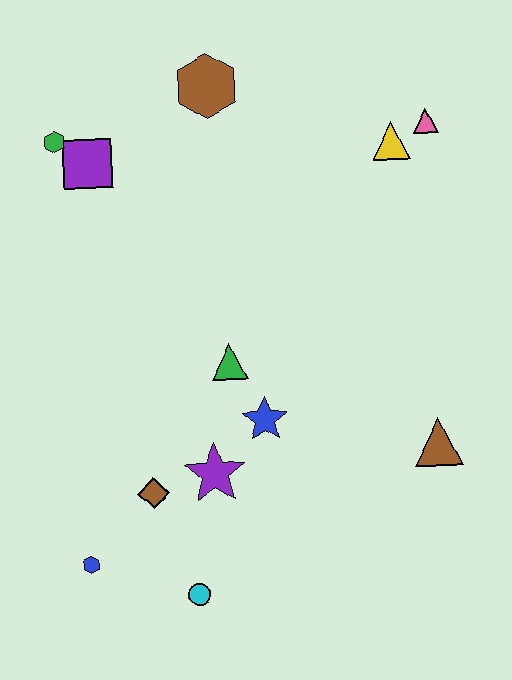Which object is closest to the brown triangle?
The blue star is closest to the brown triangle.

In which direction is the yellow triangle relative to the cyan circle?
The yellow triangle is above the cyan circle.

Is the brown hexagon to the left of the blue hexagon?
No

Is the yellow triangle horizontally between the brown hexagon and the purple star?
No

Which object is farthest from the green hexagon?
The brown triangle is farthest from the green hexagon.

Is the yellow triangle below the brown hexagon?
Yes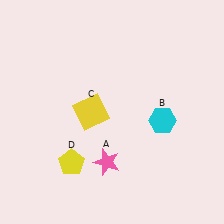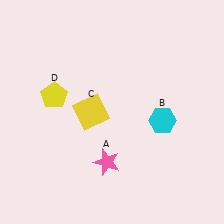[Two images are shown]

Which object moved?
The yellow pentagon (D) moved up.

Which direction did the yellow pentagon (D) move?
The yellow pentagon (D) moved up.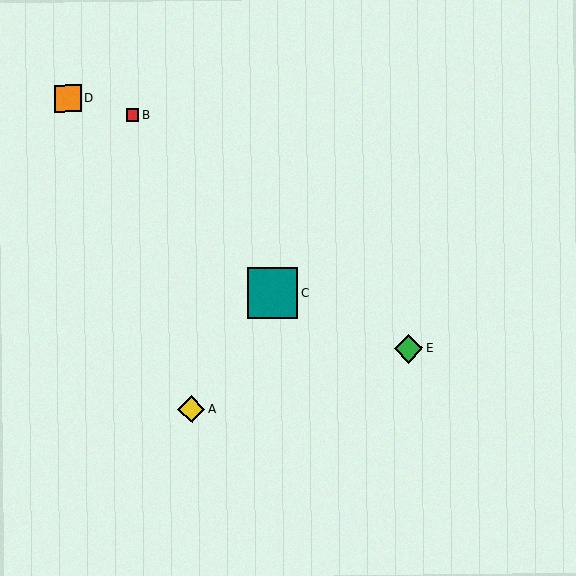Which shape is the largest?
The teal square (labeled C) is the largest.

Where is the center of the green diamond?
The center of the green diamond is at (408, 349).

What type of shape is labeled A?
Shape A is a yellow diamond.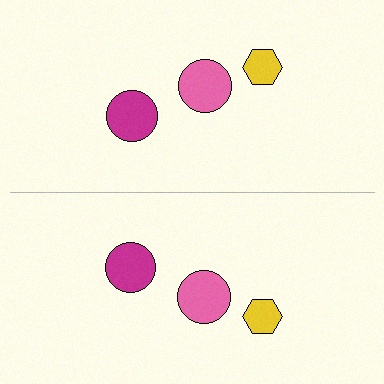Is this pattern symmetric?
Yes, this pattern has bilateral (reflection) symmetry.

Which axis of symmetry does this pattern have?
The pattern has a horizontal axis of symmetry running through the center of the image.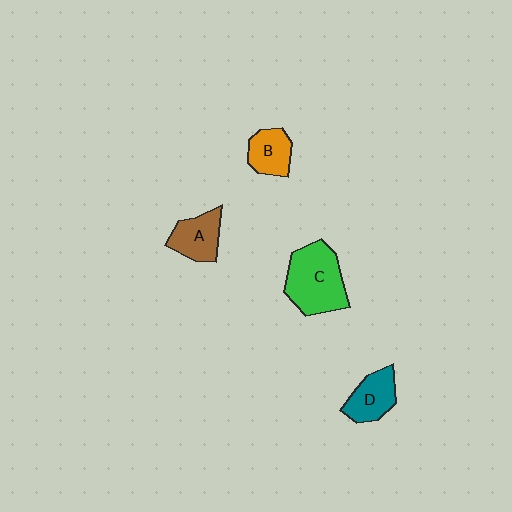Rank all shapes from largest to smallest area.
From largest to smallest: C (green), A (brown), D (teal), B (orange).